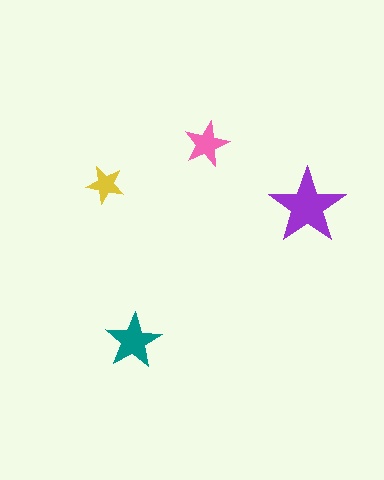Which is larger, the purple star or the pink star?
The purple one.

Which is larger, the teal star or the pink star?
The teal one.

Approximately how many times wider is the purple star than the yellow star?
About 2 times wider.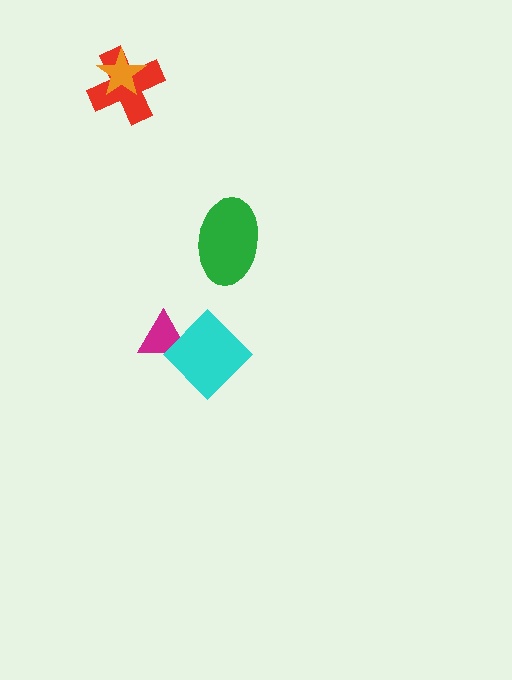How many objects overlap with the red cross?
1 object overlaps with the red cross.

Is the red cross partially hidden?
Yes, it is partially covered by another shape.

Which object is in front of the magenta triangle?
The cyan diamond is in front of the magenta triangle.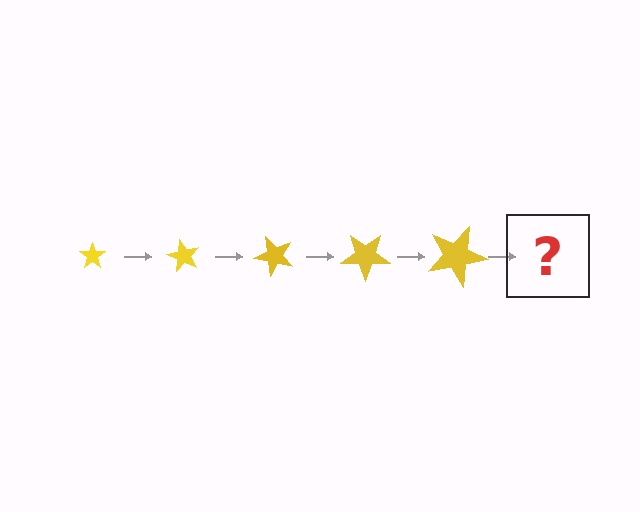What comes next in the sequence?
The next element should be a star, larger than the previous one and rotated 300 degrees from the start.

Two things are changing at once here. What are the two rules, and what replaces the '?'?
The two rules are that the star grows larger each step and it rotates 60 degrees each step. The '?' should be a star, larger than the previous one and rotated 300 degrees from the start.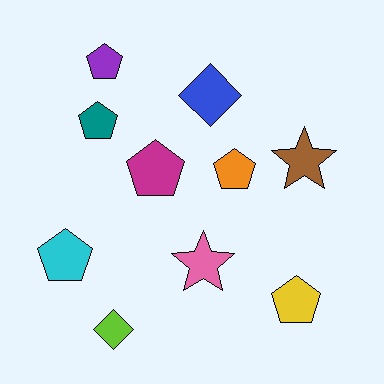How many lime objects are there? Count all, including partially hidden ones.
There is 1 lime object.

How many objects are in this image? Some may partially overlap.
There are 10 objects.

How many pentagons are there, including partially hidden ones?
There are 6 pentagons.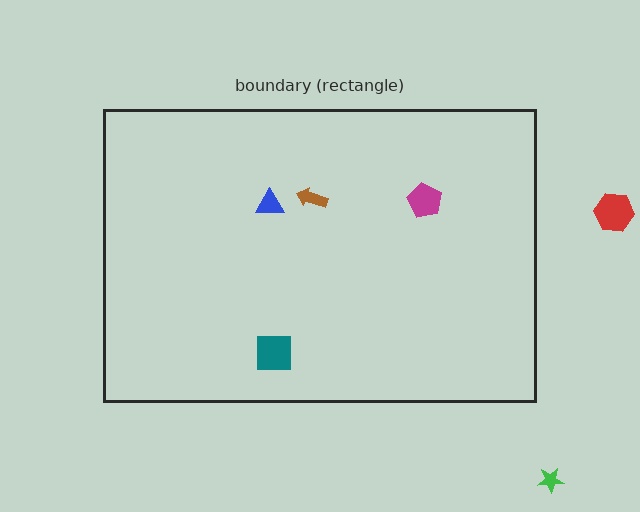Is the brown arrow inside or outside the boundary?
Inside.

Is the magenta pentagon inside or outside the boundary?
Inside.